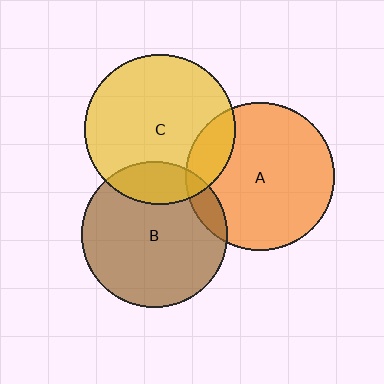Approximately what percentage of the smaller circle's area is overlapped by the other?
Approximately 15%.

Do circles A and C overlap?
Yes.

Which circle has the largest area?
Circle C (yellow).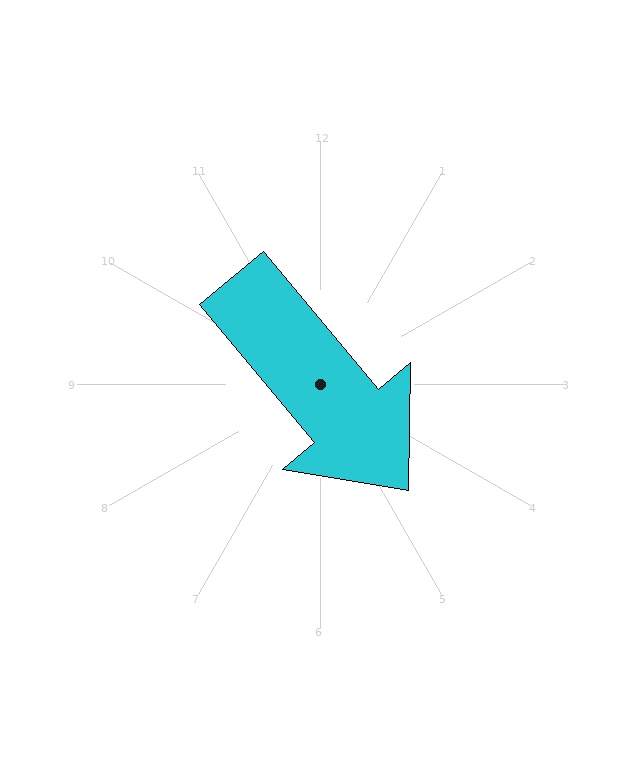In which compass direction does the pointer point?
Southeast.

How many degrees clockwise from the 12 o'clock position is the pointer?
Approximately 140 degrees.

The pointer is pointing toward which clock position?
Roughly 5 o'clock.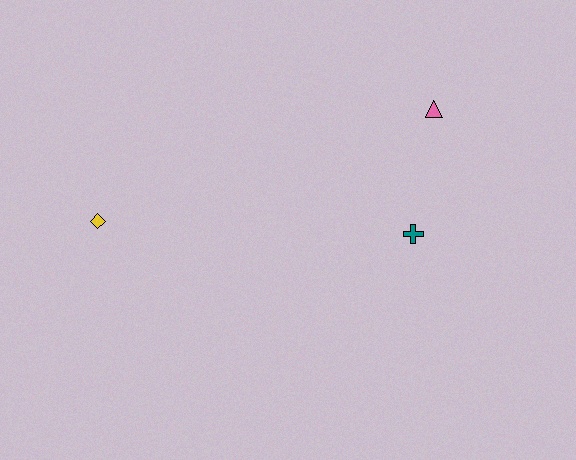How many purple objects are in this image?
There are no purple objects.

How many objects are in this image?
There are 3 objects.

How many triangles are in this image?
There is 1 triangle.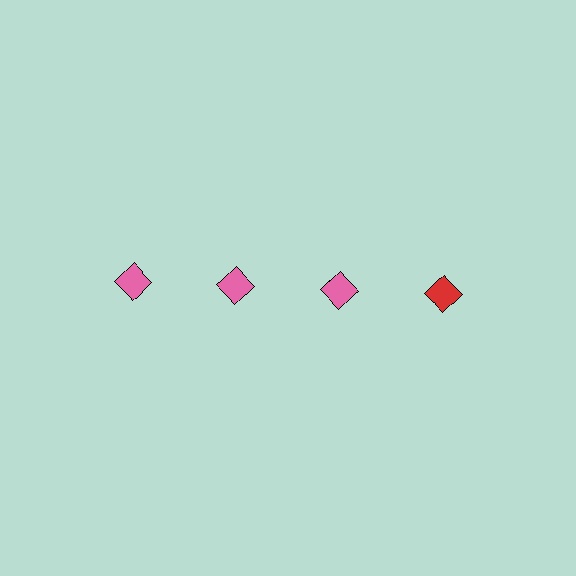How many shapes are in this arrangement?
There are 4 shapes arranged in a grid pattern.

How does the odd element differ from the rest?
It has a different color: red instead of pink.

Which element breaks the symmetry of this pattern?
The red diamond in the top row, second from right column breaks the symmetry. All other shapes are pink diamonds.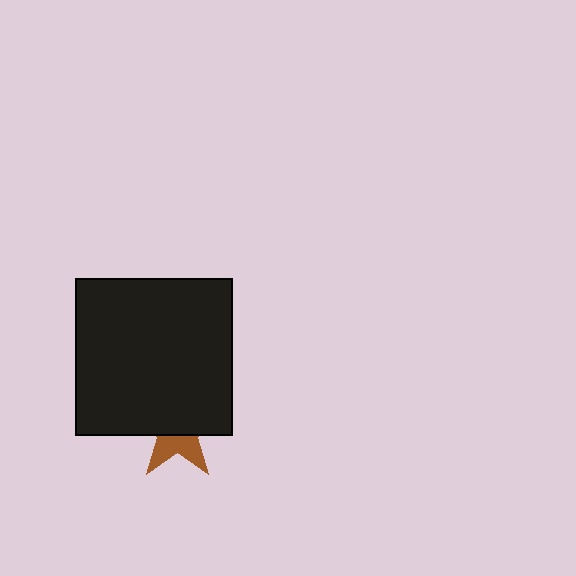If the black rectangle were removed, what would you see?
You would see the complete brown star.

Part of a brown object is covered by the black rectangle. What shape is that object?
It is a star.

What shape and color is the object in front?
The object in front is a black rectangle.